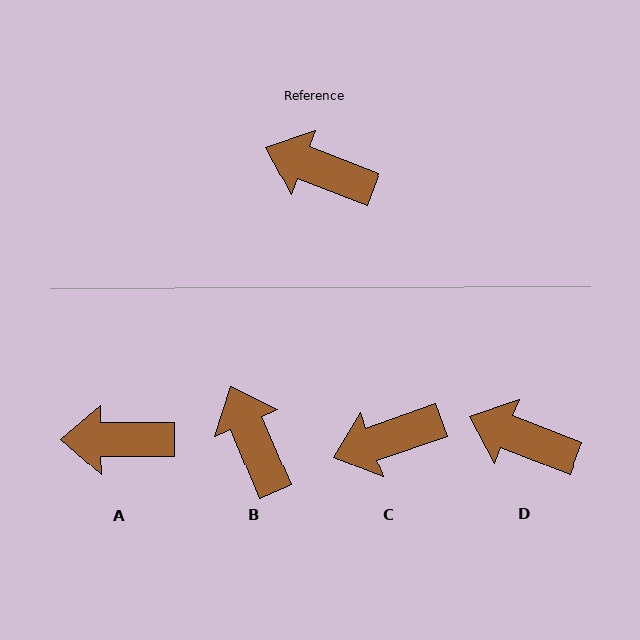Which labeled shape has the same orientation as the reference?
D.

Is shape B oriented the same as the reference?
No, it is off by about 46 degrees.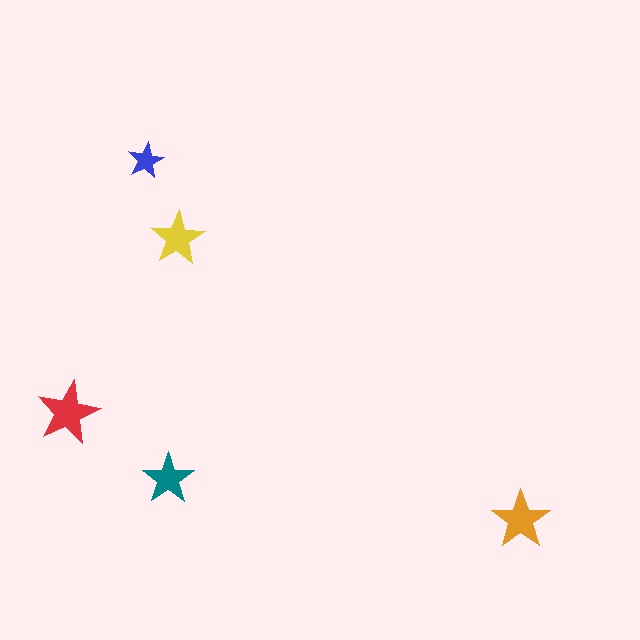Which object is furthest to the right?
The orange star is rightmost.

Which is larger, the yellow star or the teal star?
The yellow one.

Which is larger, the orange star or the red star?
The red one.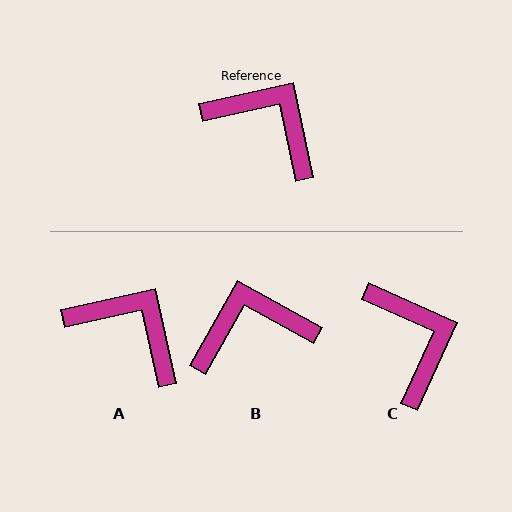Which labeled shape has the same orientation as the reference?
A.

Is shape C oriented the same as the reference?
No, it is off by about 37 degrees.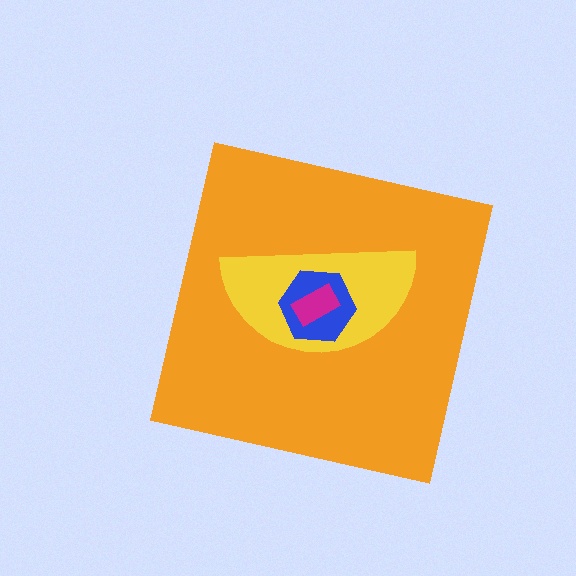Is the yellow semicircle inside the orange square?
Yes.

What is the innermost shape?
The magenta rectangle.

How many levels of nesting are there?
4.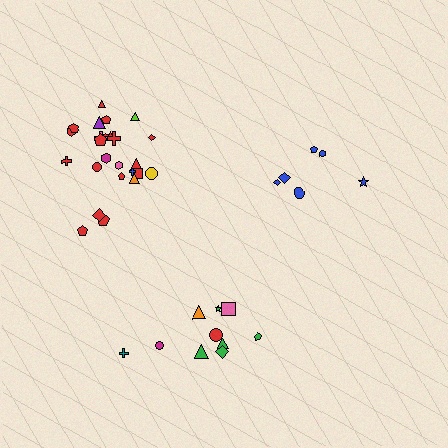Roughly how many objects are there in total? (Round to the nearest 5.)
Roughly 40 objects in total.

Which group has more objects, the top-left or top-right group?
The top-left group.